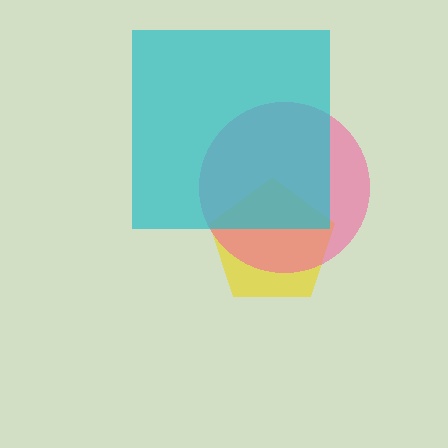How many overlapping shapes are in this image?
There are 3 overlapping shapes in the image.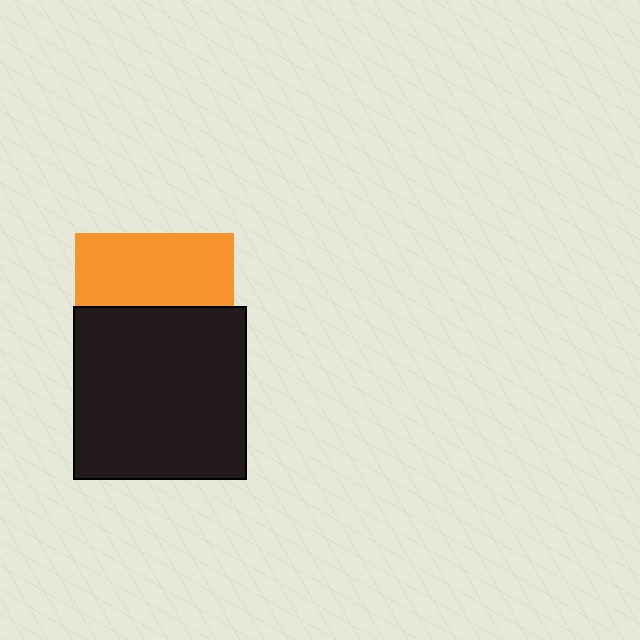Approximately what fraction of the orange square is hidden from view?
Roughly 55% of the orange square is hidden behind the black square.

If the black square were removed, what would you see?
You would see the complete orange square.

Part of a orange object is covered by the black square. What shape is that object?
It is a square.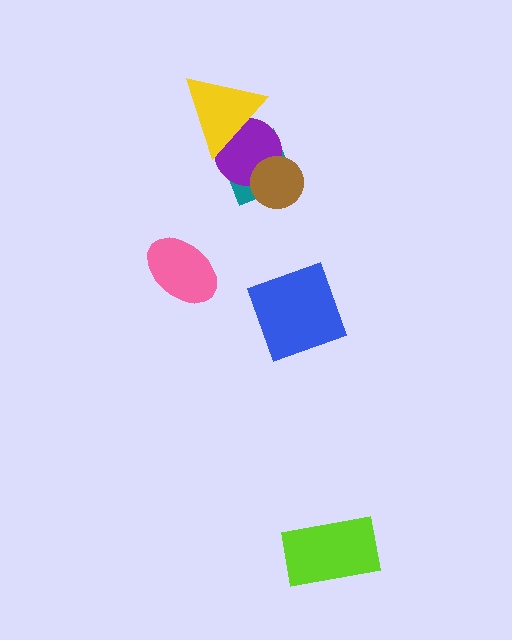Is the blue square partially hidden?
No, no other shape covers it.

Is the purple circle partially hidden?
Yes, it is partially covered by another shape.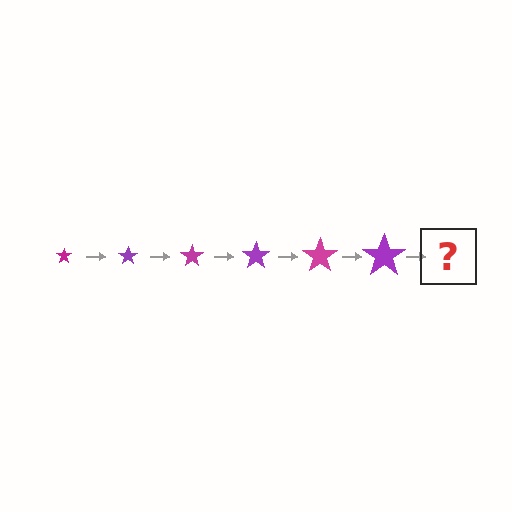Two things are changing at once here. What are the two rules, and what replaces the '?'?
The two rules are that the star grows larger each step and the color cycles through magenta and purple. The '?' should be a magenta star, larger than the previous one.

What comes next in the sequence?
The next element should be a magenta star, larger than the previous one.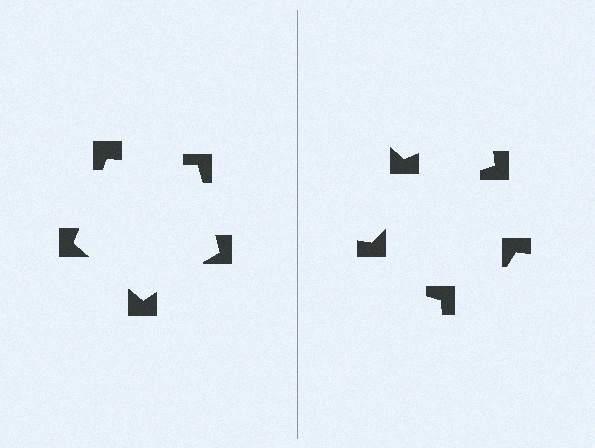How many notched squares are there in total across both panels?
10 — 5 on each side.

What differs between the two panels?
The notched squares are positioned identically on both sides; only the wedge orientations differ. On the left they align to a pentagon; on the right they are misaligned.